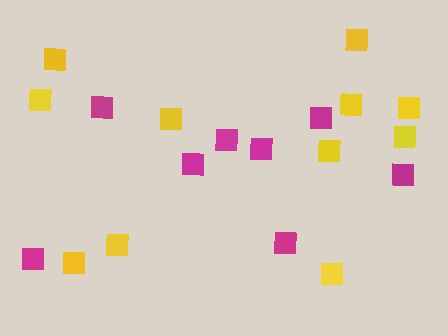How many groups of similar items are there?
There are 2 groups: one group of yellow squares (11) and one group of magenta squares (8).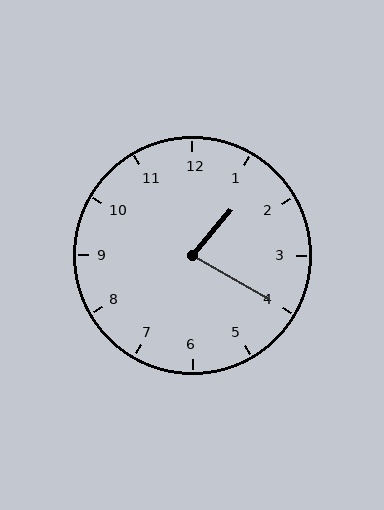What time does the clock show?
1:20.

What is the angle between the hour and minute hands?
Approximately 80 degrees.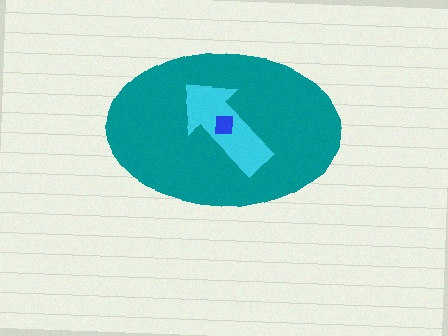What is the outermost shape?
The teal ellipse.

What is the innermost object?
The blue square.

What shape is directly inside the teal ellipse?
The cyan arrow.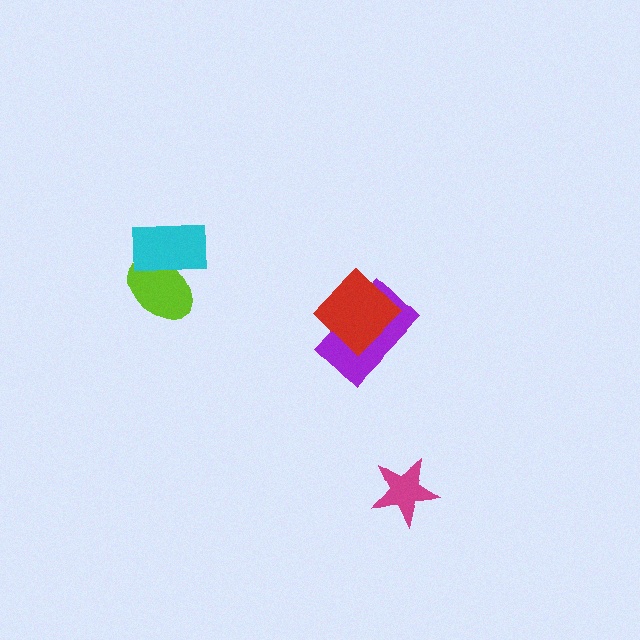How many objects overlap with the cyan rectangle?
1 object overlaps with the cyan rectangle.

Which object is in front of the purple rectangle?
The red diamond is in front of the purple rectangle.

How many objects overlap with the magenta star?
0 objects overlap with the magenta star.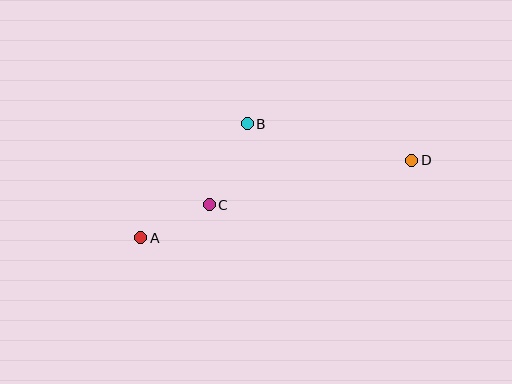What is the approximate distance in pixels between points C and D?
The distance between C and D is approximately 207 pixels.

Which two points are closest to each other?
Points A and C are closest to each other.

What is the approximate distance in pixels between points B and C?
The distance between B and C is approximately 89 pixels.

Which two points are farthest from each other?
Points A and D are farthest from each other.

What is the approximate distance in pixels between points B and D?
The distance between B and D is approximately 168 pixels.